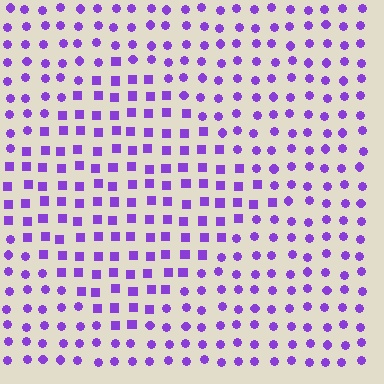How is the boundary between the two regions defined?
The boundary is defined by a change in element shape: squares inside vs. circles outside. All elements share the same color and spacing.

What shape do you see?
I see a diamond.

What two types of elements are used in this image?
The image uses squares inside the diamond region and circles outside it.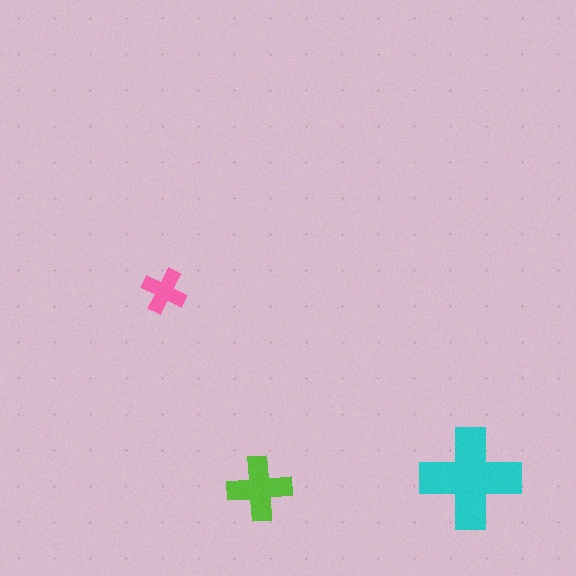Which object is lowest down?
The lime cross is bottommost.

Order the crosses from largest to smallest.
the cyan one, the lime one, the pink one.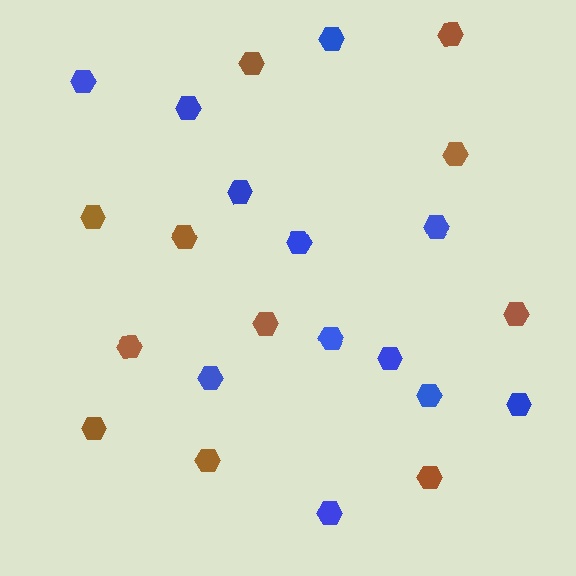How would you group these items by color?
There are 2 groups: one group of brown hexagons (11) and one group of blue hexagons (12).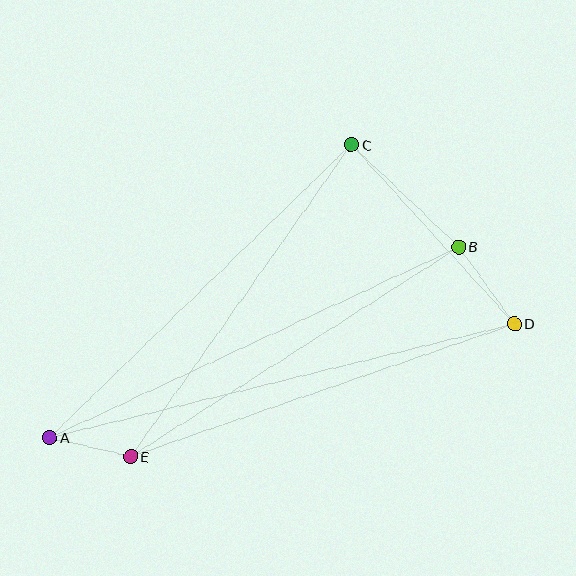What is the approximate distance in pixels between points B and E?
The distance between B and E is approximately 389 pixels.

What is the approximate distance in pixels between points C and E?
The distance between C and E is approximately 382 pixels.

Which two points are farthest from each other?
Points A and D are farthest from each other.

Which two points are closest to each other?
Points A and E are closest to each other.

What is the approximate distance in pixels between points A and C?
The distance between A and C is approximately 421 pixels.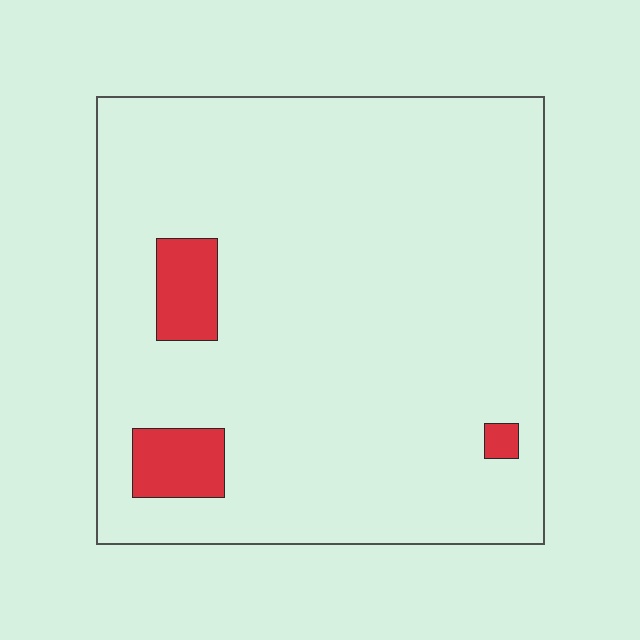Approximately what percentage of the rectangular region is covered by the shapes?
Approximately 5%.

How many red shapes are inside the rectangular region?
3.